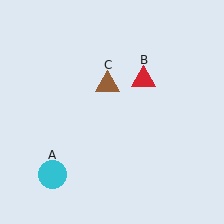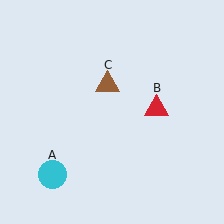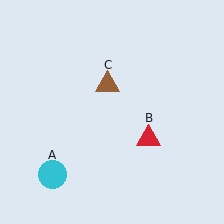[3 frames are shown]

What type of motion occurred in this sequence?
The red triangle (object B) rotated clockwise around the center of the scene.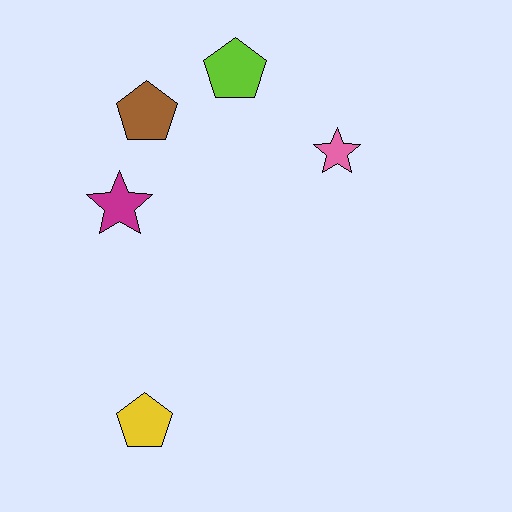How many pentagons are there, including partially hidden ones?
There are 3 pentagons.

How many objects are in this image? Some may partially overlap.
There are 5 objects.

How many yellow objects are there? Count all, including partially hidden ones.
There is 1 yellow object.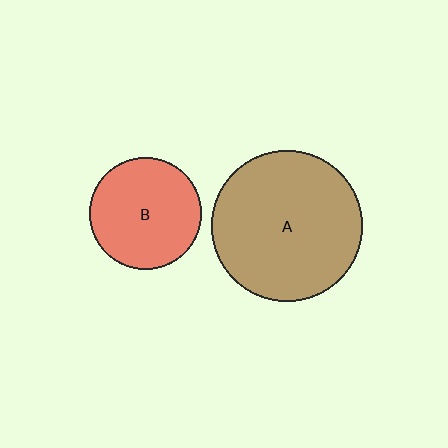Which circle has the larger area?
Circle A (brown).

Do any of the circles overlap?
No, none of the circles overlap.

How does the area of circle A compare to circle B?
Approximately 1.8 times.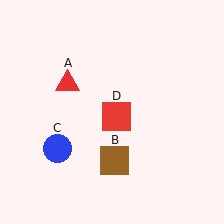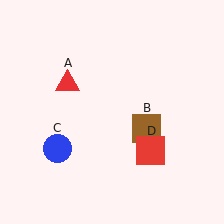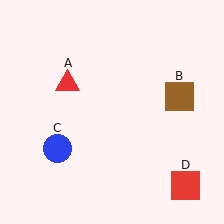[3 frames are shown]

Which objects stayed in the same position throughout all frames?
Red triangle (object A) and blue circle (object C) remained stationary.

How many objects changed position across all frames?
2 objects changed position: brown square (object B), red square (object D).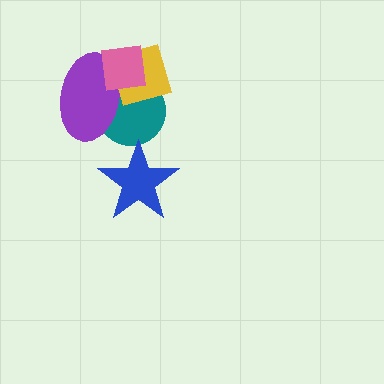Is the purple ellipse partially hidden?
Yes, it is partially covered by another shape.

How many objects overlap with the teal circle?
3 objects overlap with the teal circle.